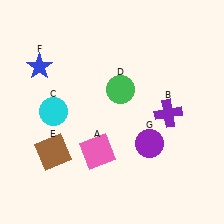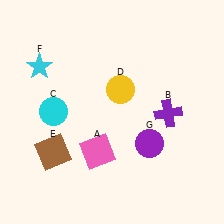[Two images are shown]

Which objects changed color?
D changed from green to yellow. F changed from blue to cyan.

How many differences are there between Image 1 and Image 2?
There are 2 differences between the two images.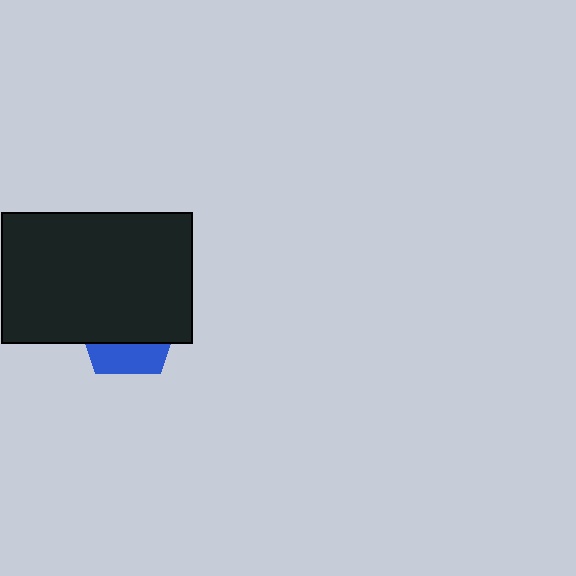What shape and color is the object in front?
The object in front is a black rectangle.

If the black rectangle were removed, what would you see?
You would see the complete blue pentagon.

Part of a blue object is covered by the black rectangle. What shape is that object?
It is a pentagon.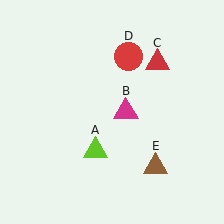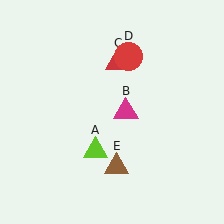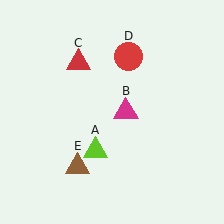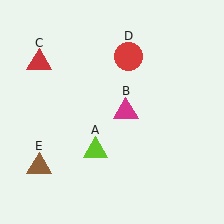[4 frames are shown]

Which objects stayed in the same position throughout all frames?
Lime triangle (object A) and magenta triangle (object B) and red circle (object D) remained stationary.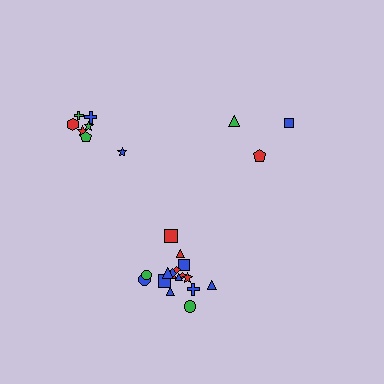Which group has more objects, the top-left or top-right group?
The top-left group.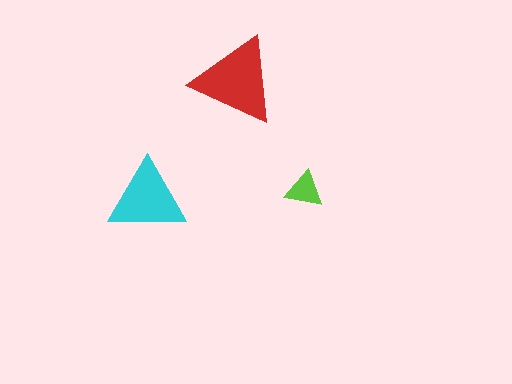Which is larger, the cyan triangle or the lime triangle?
The cyan one.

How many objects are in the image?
There are 3 objects in the image.